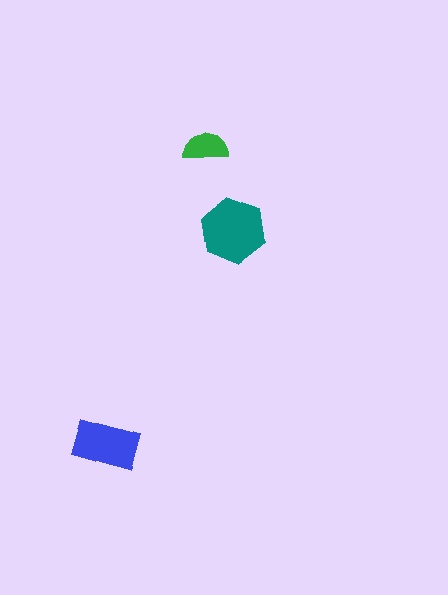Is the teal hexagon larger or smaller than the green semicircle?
Larger.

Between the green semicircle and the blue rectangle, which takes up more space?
The blue rectangle.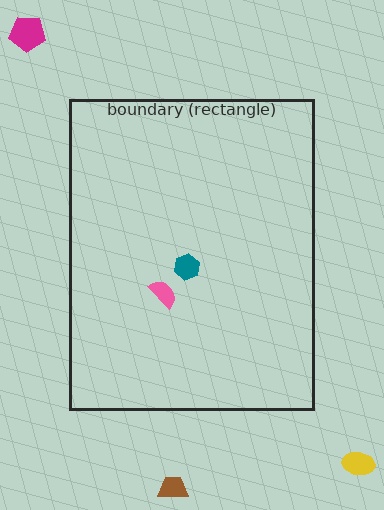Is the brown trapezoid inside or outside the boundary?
Outside.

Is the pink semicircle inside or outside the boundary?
Inside.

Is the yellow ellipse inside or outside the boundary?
Outside.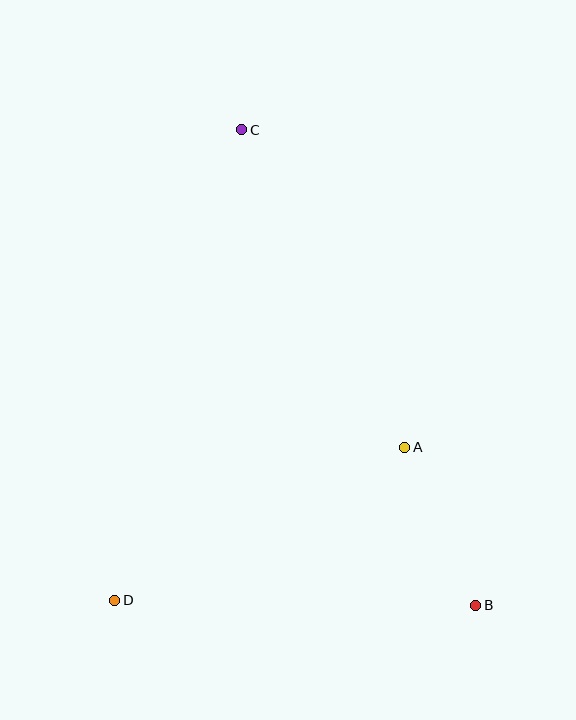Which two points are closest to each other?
Points A and B are closest to each other.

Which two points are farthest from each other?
Points B and C are farthest from each other.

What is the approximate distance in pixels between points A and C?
The distance between A and C is approximately 357 pixels.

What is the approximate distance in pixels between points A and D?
The distance between A and D is approximately 328 pixels.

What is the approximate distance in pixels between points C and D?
The distance between C and D is approximately 487 pixels.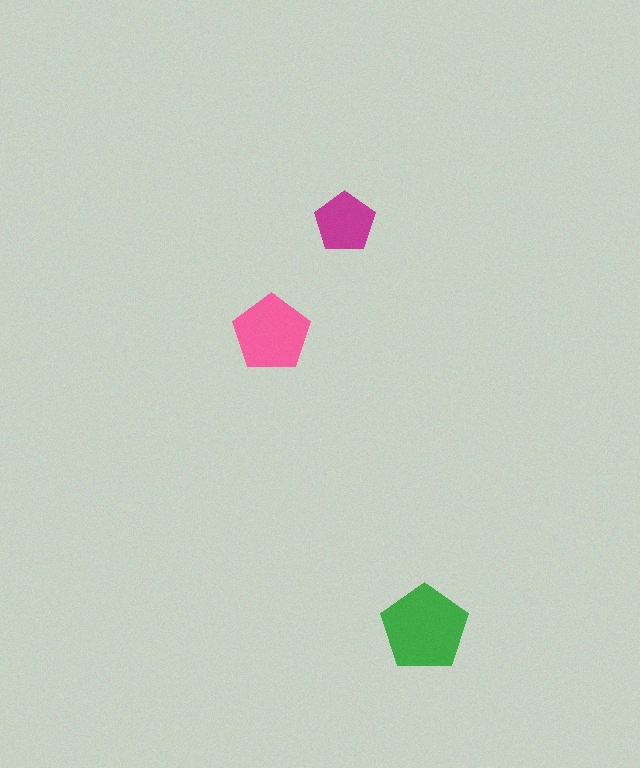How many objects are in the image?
There are 3 objects in the image.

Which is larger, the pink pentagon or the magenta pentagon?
The pink one.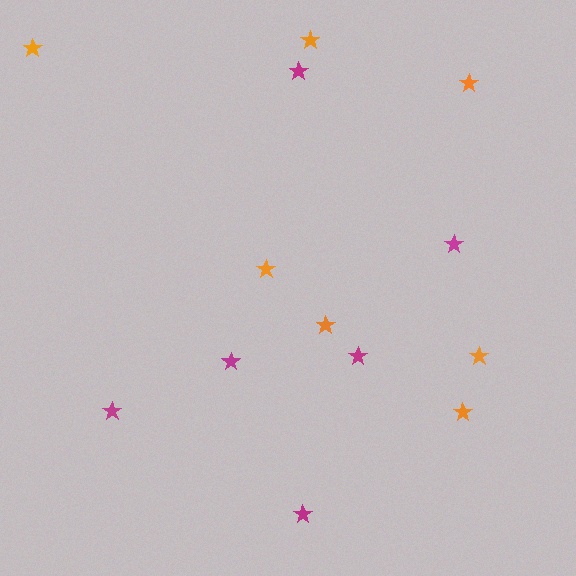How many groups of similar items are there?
There are 2 groups: one group of magenta stars (6) and one group of orange stars (7).